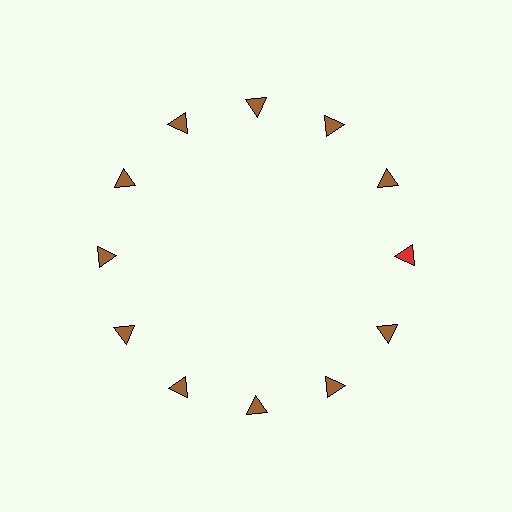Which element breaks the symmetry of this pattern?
The red triangle at roughly the 3 o'clock position breaks the symmetry. All other shapes are brown triangles.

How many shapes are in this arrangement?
There are 12 shapes arranged in a ring pattern.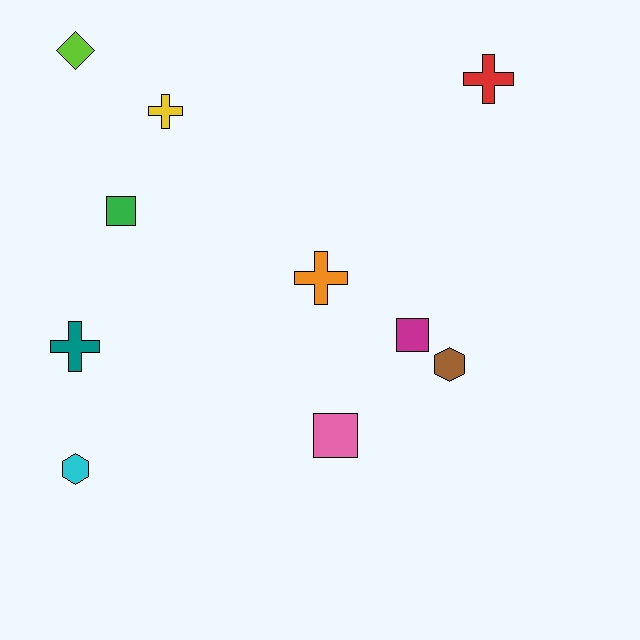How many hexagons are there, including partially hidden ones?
There are 2 hexagons.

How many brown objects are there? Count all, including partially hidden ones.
There is 1 brown object.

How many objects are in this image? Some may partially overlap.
There are 10 objects.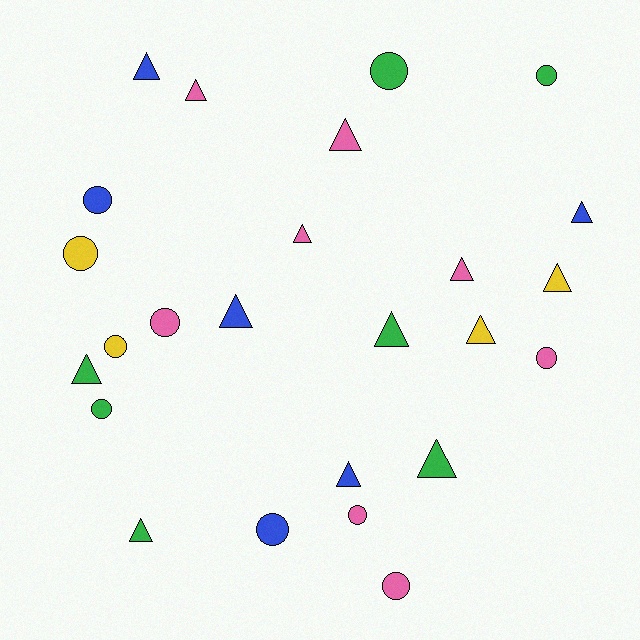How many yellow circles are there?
There are 2 yellow circles.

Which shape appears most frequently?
Triangle, with 14 objects.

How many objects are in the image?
There are 25 objects.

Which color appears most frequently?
Pink, with 8 objects.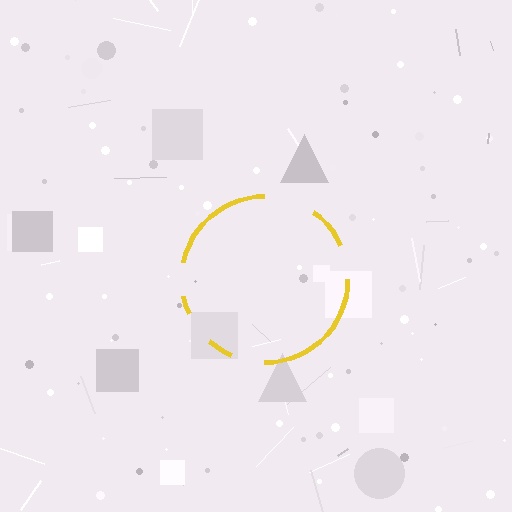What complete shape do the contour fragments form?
The contour fragments form a circle.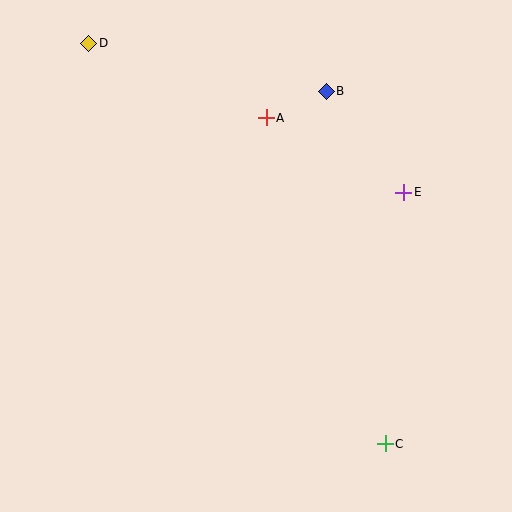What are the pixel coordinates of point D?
Point D is at (89, 43).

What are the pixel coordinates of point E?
Point E is at (404, 192).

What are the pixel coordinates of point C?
Point C is at (385, 444).